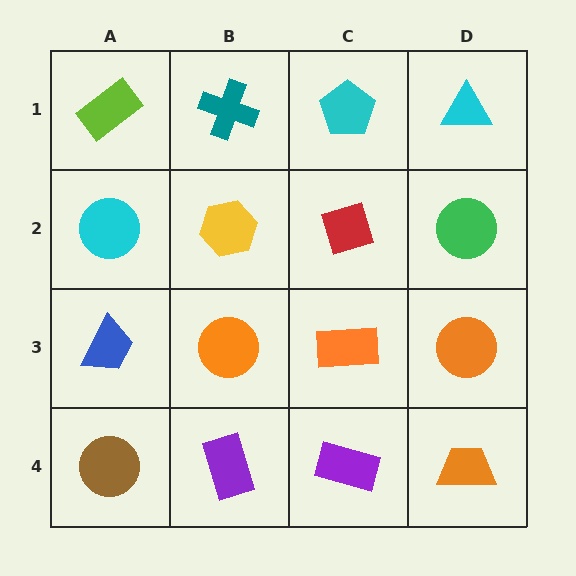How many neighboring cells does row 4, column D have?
2.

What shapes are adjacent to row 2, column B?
A teal cross (row 1, column B), an orange circle (row 3, column B), a cyan circle (row 2, column A), a red diamond (row 2, column C).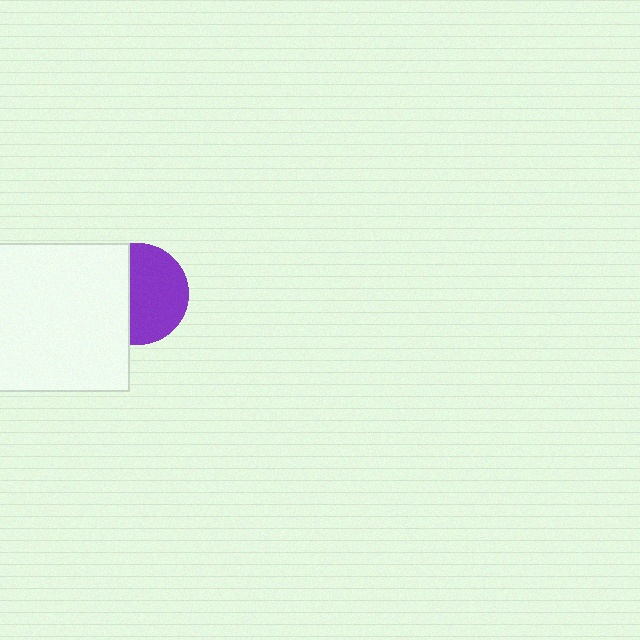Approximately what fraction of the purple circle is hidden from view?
Roughly 40% of the purple circle is hidden behind the white square.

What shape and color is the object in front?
The object in front is a white square.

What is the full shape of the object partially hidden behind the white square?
The partially hidden object is a purple circle.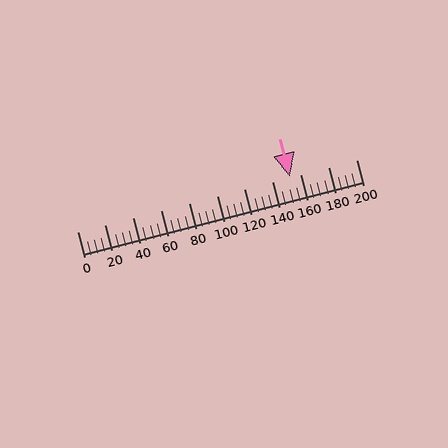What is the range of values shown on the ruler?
The ruler shows values from 0 to 200.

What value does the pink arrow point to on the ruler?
The pink arrow points to approximately 153.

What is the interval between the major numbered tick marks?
The major tick marks are spaced 20 units apart.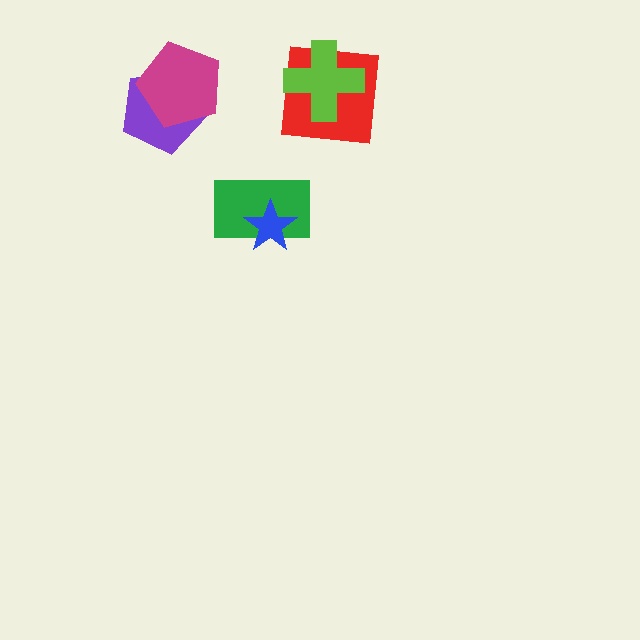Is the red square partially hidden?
Yes, it is partially covered by another shape.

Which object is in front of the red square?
The lime cross is in front of the red square.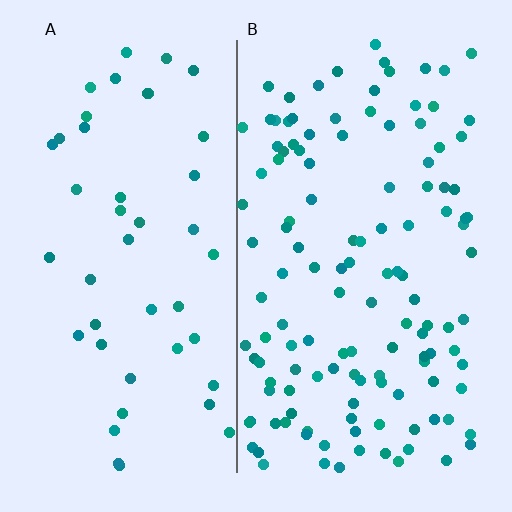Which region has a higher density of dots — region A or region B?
B (the right).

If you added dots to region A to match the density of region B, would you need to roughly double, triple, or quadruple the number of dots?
Approximately triple.